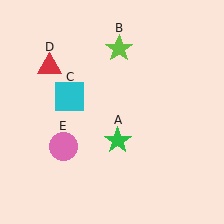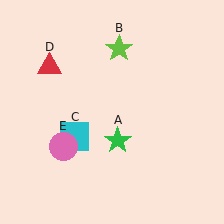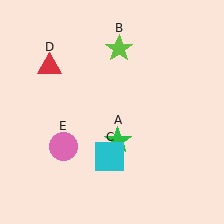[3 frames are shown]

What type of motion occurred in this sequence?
The cyan square (object C) rotated counterclockwise around the center of the scene.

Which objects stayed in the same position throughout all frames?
Green star (object A) and lime star (object B) and red triangle (object D) and pink circle (object E) remained stationary.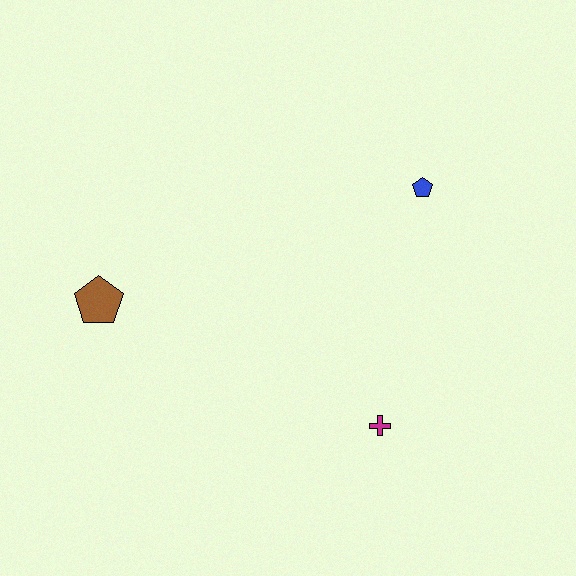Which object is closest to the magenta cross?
The blue pentagon is closest to the magenta cross.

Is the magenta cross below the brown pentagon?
Yes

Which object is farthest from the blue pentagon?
The brown pentagon is farthest from the blue pentagon.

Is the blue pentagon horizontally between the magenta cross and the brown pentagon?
No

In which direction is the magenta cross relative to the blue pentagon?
The magenta cross is below the blue pentagon.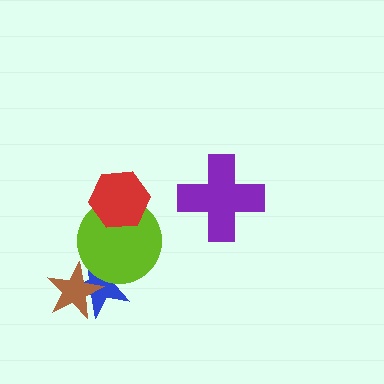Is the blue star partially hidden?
Yes, it is partially covered by another shape.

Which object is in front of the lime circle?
The red hexagon is in front of the lime circle.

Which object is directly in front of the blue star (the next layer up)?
The lime circle is directly in front of the blue star.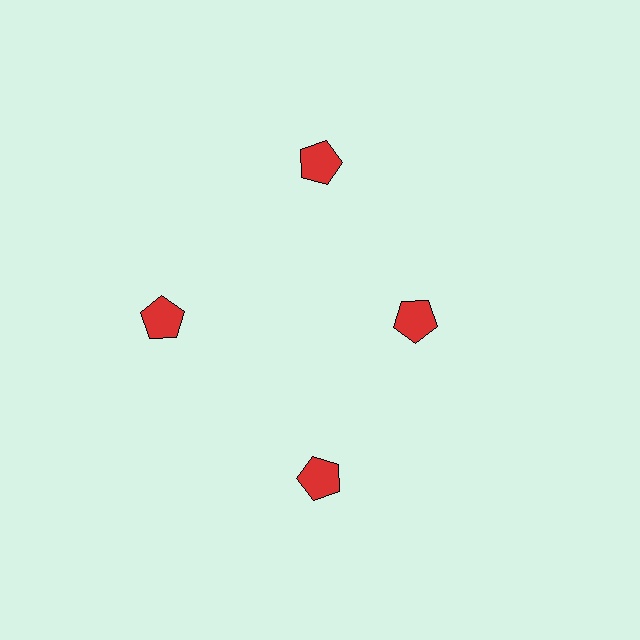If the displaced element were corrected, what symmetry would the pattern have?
It would have 4-fold rotational symmetry — the pattern would map onto itself every 90 degrees.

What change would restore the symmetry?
The symmetry would be restored by moving it outward, back onto the ring so that all 4 pentagons sit at equal angles and equal distance from the center.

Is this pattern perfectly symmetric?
No. The 4 red pentagons are arranged in a ring, but one element near the 3 o'clock position is pulled inward toward the center, breaking the 4-fold rotational symmetry.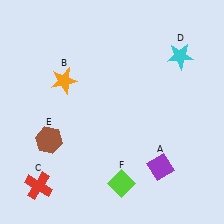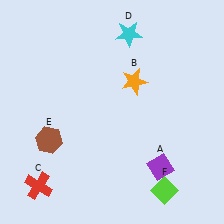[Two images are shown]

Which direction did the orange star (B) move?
The orange star (B) moved right.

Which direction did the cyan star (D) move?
The cyan star (D) moved left.